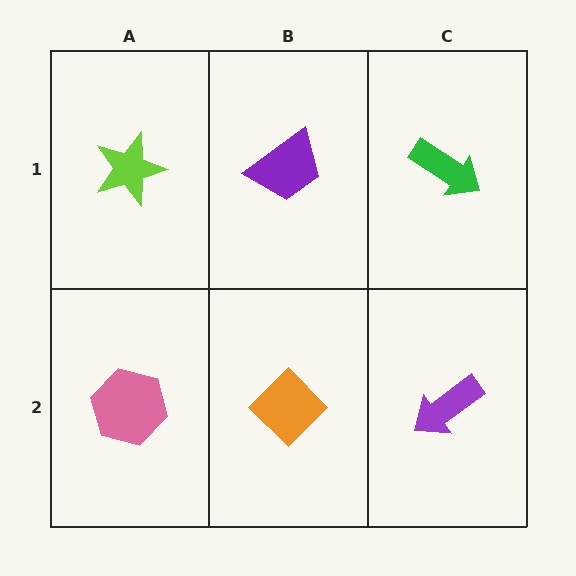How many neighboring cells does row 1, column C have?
2.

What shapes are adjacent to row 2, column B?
A purple trapezoid (row 1, column B), a pink hexagon (row 2, column A), a purple arrow (row 2, column C).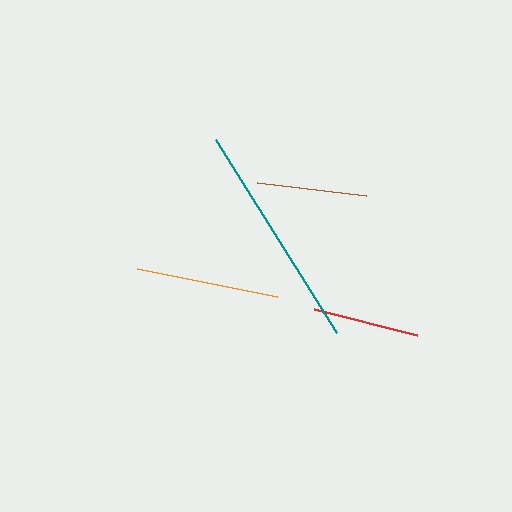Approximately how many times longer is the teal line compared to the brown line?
The teal line is approximately 2.1 times the length of the brown line.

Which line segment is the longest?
The teal line is the longest at approximately 228 pixels.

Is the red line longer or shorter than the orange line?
The orange line is longer than the red line.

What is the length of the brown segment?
The brown segment is approximately 111 pixels long.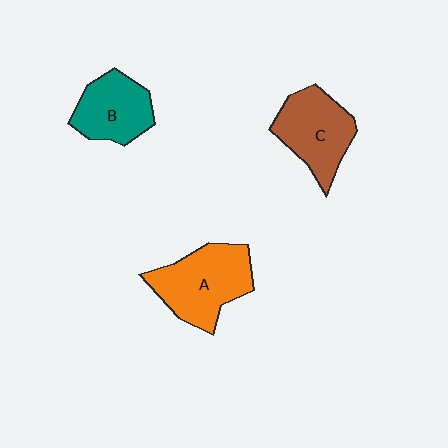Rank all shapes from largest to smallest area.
From largest to smallest: A (orange), C (brown), B (teal).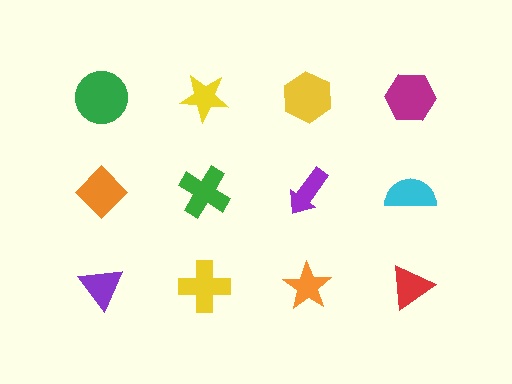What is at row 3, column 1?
A purple triangle.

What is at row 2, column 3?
A purple arrow.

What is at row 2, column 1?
An orange diamond.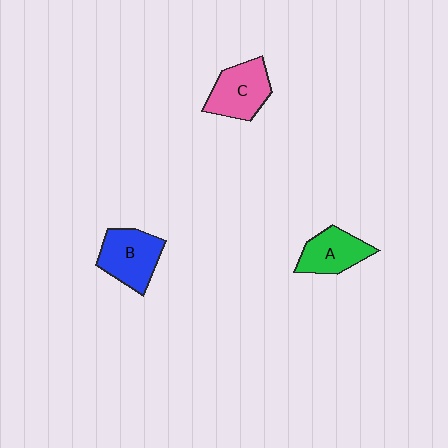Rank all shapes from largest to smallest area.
From largest to smallest: B (blue), C (pink), A (green).